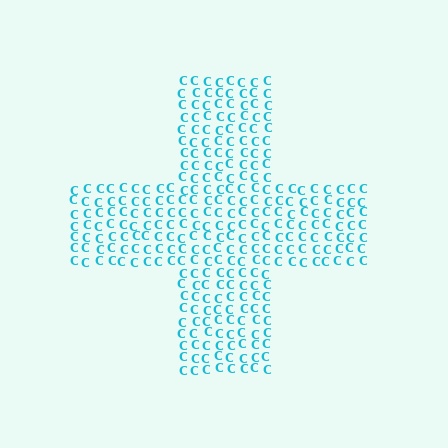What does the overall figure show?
The overall figure shows a cross.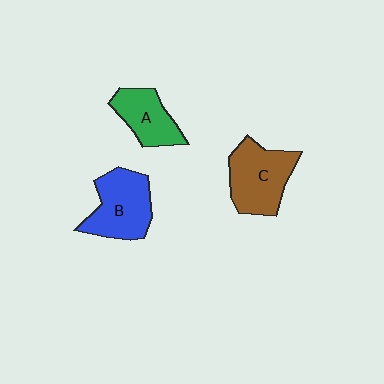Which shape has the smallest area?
Shape A (green).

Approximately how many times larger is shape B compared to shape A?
Approximately 1.3 times.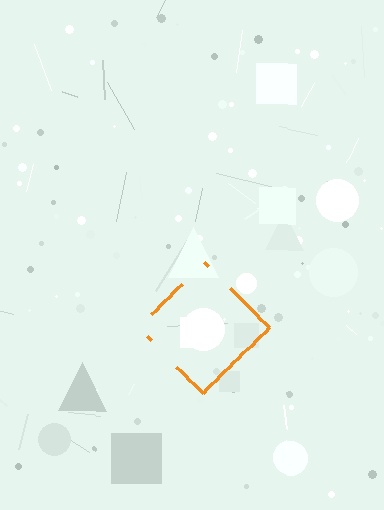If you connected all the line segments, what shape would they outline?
They would outline a diamond.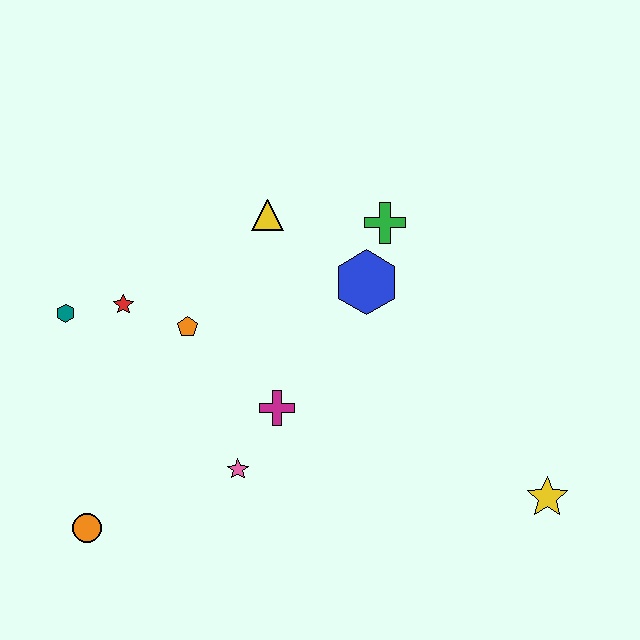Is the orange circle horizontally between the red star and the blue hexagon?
No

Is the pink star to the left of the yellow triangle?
Yes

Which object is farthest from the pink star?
The yellow star is farthest from the pink star.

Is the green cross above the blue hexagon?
Yes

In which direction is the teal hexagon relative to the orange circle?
The teal hexagon is above the orange circle.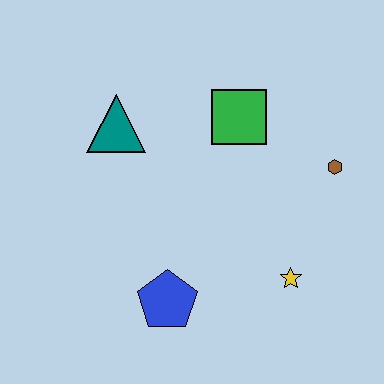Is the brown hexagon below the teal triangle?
Yes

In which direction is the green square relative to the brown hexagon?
The green square is to the left of the brown hexagon.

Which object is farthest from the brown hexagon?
The teal triangle is farthest from the brown hexagon.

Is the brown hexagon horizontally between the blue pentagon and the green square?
No